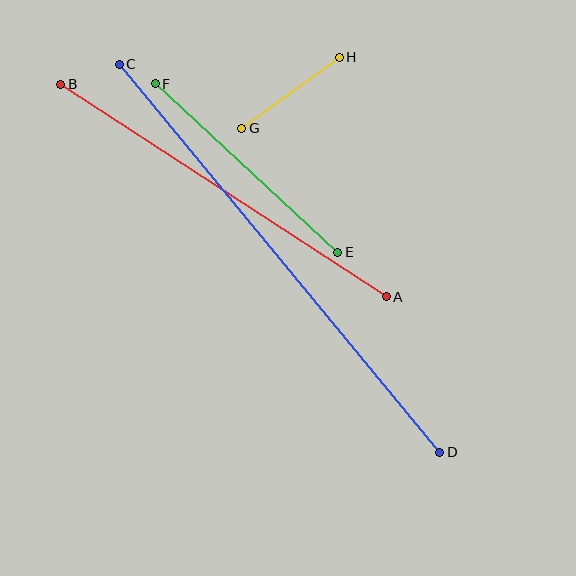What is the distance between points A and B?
The distance is approximately 389 pixels.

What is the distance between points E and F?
The distance is approximately 248 pixels.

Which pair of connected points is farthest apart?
Points C and D are farthest apart.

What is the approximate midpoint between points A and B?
The midpoint is at approximately (223, 190) pixels.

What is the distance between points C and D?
The distance is approximately 503 pixels.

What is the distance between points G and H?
The distance is approximately 121 pixels.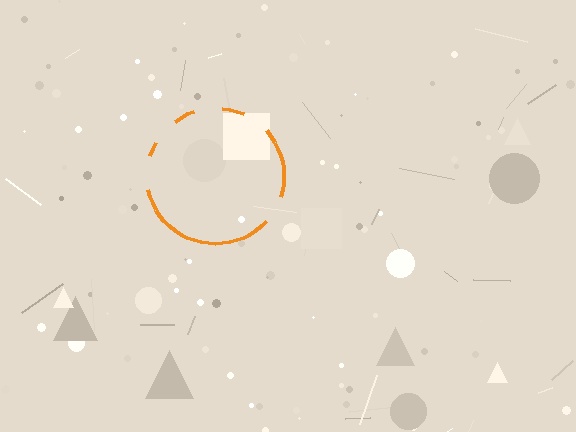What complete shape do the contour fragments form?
The contour fragments form a circle.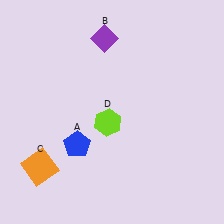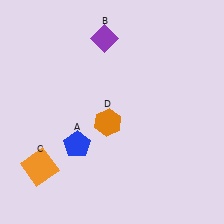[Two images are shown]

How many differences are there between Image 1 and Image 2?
There is 1 difference between the two images.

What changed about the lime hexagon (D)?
In Image 1, D is lime. In Image 2, it changed to orange.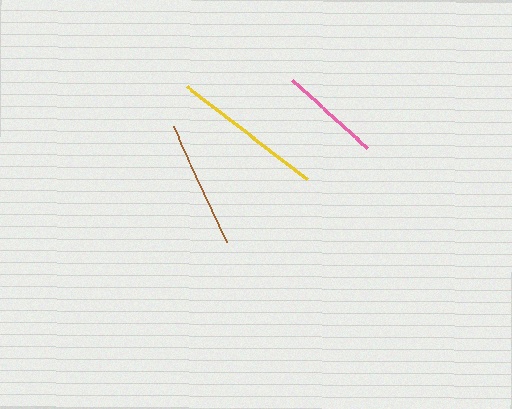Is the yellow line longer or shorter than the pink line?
The yellow line is longer than the pink line.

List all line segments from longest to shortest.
From longest to shortest: yellow, brown, pink.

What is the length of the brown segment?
The brown segment is approximately 127 pixels long.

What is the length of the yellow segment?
The yellow segment is approximately 152 pixels long.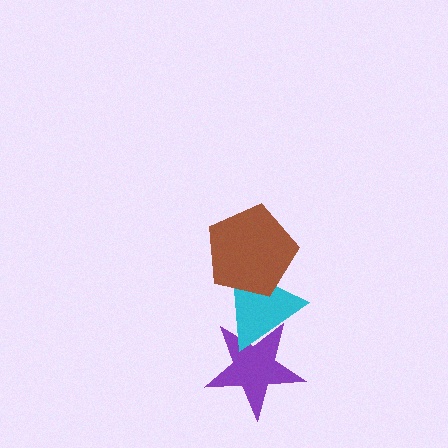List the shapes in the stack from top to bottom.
From top to bottom: the brown pentagon, the cyan triangle, the purple star.